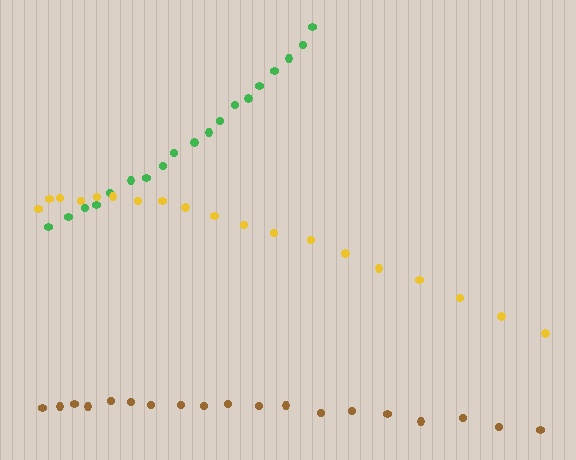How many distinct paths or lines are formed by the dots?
There are 3 distinct paths.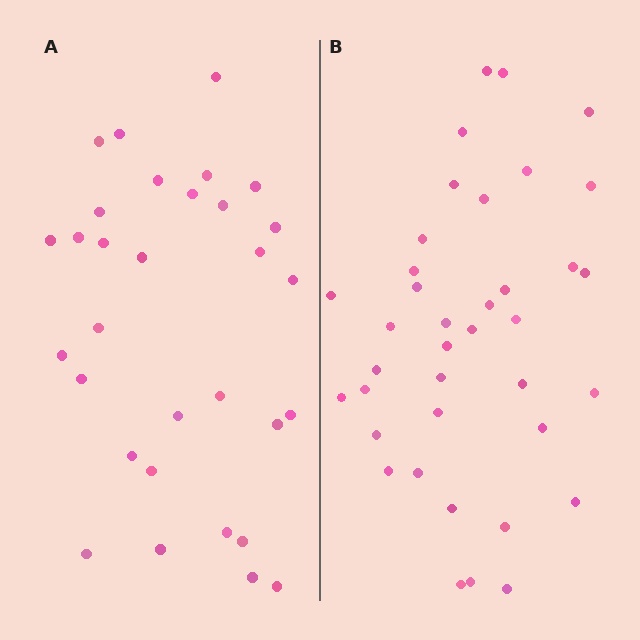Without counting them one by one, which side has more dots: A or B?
Region B (the right region) has more dots.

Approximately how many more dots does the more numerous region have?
Region B has roughly 8 or so more dots than region A.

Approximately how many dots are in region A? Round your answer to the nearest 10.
About 30 dots. (The exact count is 31, which rounds to 30.)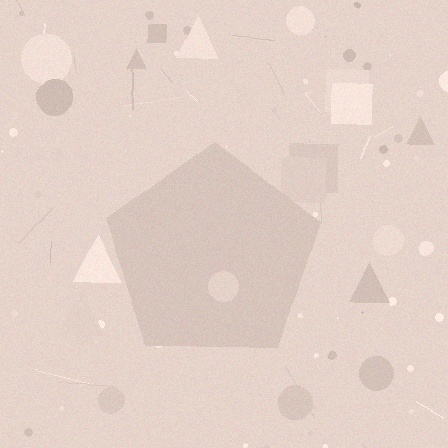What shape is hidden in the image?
A pentagon is hidden in the image.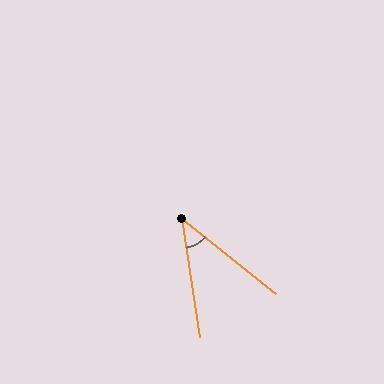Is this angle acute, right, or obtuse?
It is acute.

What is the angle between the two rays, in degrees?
Approximately 43 degrees.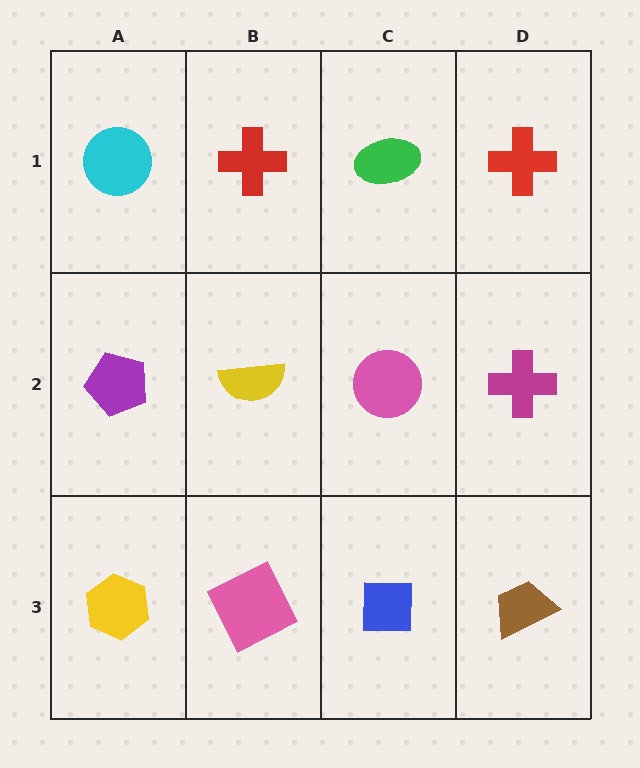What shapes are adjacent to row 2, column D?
A red cross (row 1, column D), a brown trapezoid (row 3, column D), a pink circle (row 2, column C).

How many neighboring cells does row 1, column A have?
2.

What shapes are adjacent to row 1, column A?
A purple pentagon (row 2, column A), a red cross (row 1, column B).